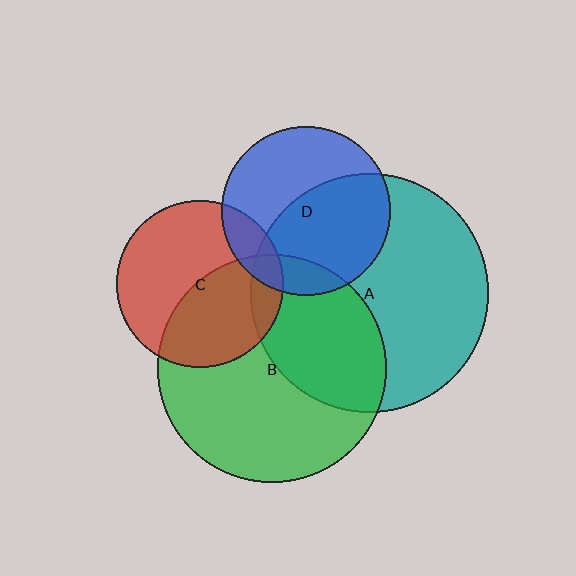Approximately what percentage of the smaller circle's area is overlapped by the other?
Approximately 10%.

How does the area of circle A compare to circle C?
Approximately 2.1 times.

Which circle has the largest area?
Circle A (teal).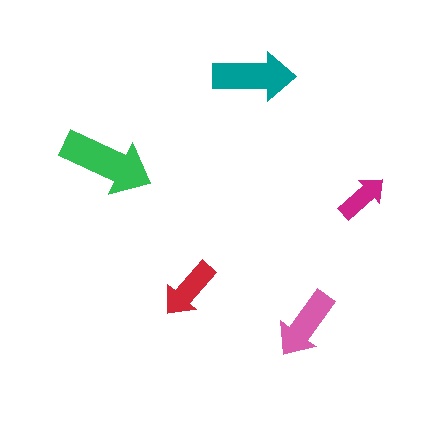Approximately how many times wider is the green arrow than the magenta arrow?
About 2 times wider.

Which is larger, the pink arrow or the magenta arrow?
The pink one.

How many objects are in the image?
There are 5 objects in the image.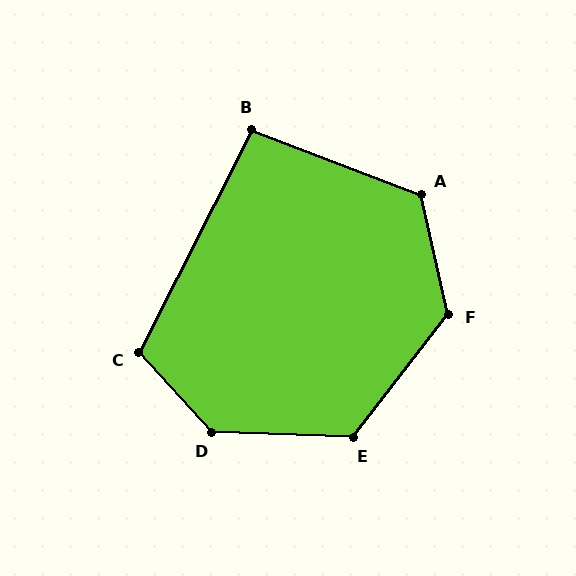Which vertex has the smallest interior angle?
B, at approximately 96 degrees.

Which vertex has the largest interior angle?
D, at approximately 135 degrees.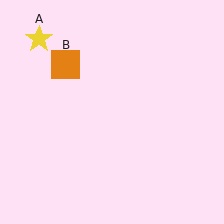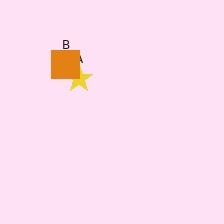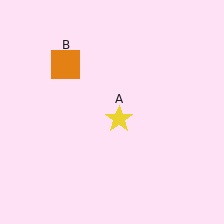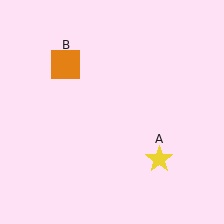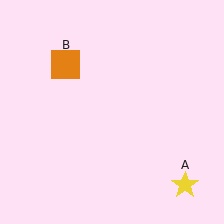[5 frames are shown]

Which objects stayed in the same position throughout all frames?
Orange square (object B) remained stationary.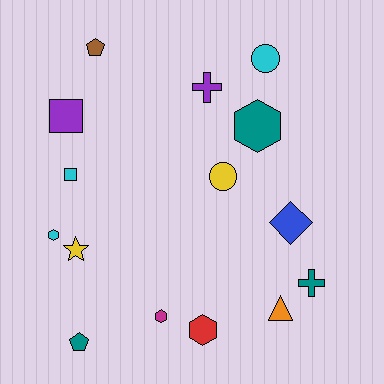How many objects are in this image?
There are 15 objects.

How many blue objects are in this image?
There is 1 blue object.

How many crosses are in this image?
There are 2 crosses.